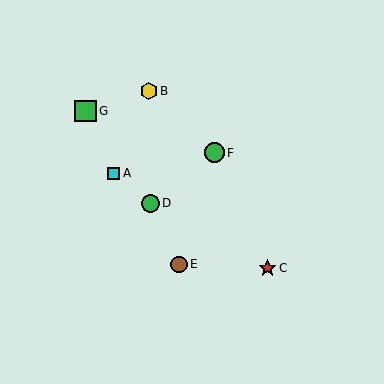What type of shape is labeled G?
Shape G is a green square.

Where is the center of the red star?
The center of the red star is at (267, 268).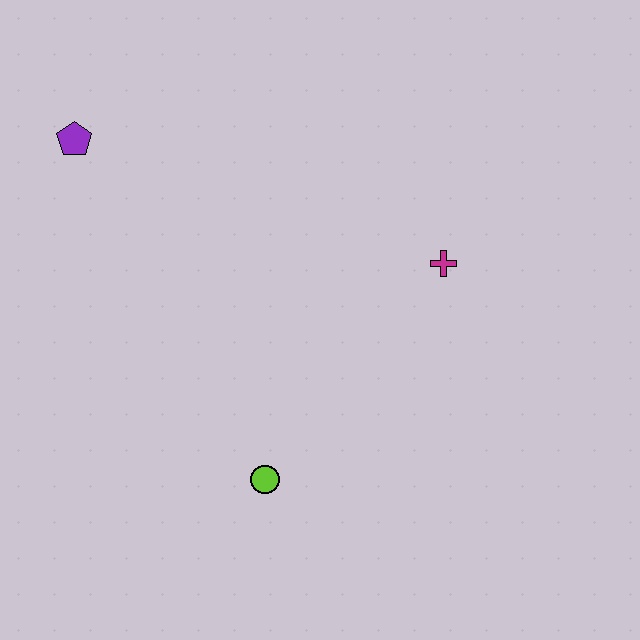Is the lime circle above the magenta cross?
No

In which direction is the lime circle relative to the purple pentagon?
The lime circle is below the purple pentagon.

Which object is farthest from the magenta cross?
The purple pentagon is farthest from the magenta cross.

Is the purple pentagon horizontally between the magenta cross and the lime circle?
No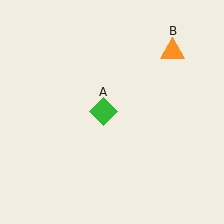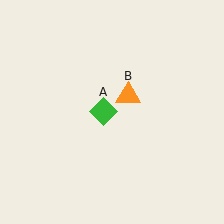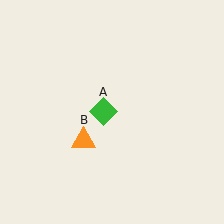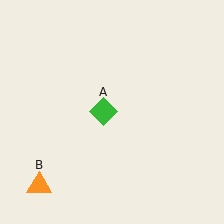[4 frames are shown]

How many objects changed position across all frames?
1 object changed position: orange triangle (object B).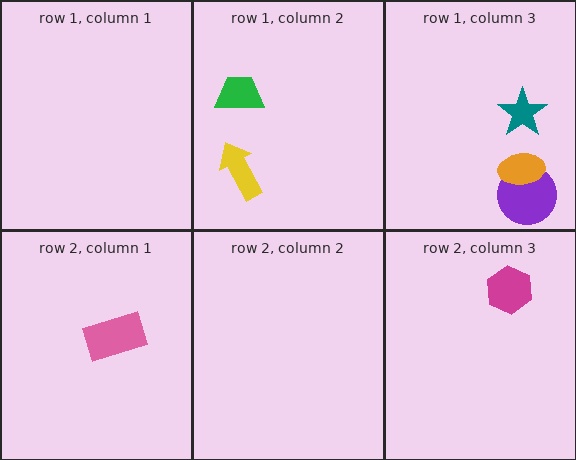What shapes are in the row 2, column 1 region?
The pink rectangle.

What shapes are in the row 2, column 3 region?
The magenta hexagon.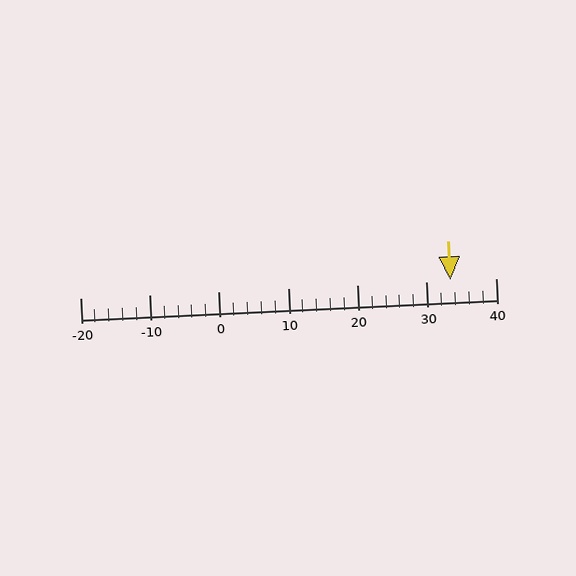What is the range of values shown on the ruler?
The ruler shows values from -20 to 40.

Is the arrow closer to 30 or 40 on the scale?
The arrow is closer to 30.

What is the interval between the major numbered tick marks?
The major tick marks are spaced 10 units apart.